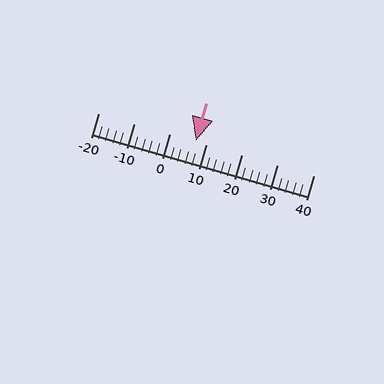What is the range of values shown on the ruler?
The ruler shows values from -20 to 40.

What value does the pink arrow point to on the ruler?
The pink arrow points to approximately 7.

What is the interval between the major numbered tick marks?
The major tick marks are spaced 10 units apart.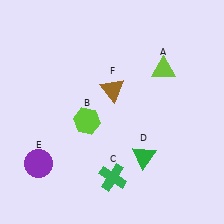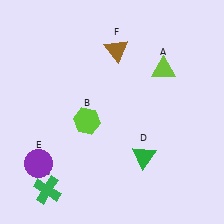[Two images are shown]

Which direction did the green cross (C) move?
The green cross (C) moved left.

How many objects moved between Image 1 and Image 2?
2 objects moved between the two images.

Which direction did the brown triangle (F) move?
The brown triangle (F) moved up.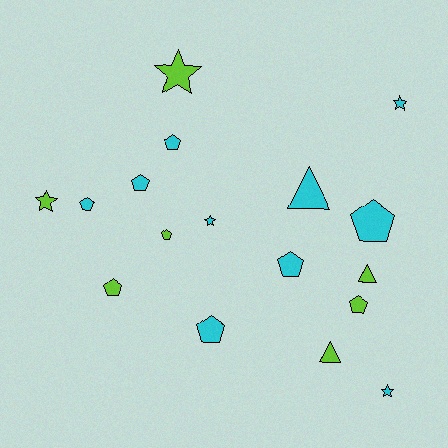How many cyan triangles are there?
There is 1 cyan triangle.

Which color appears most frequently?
Cyan, with 10 objects.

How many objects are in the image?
There are 17 objects.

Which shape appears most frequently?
Pentagon, with 9 objects.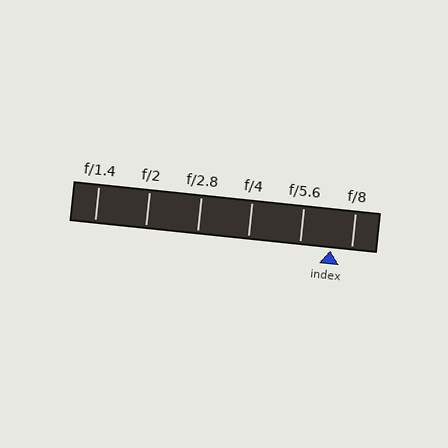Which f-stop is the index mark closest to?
The index mark is closest to f/8.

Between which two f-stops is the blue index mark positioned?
The index mark is between f/5.6 and f/8.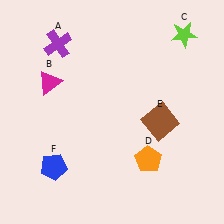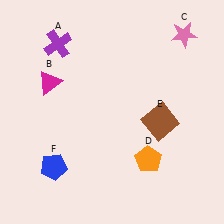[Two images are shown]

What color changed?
The star (C) changed from lime in Image 1 to pink in Image 2.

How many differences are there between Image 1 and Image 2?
There is 1 difference between the two images.